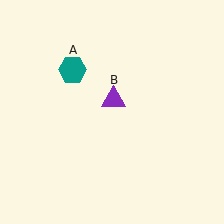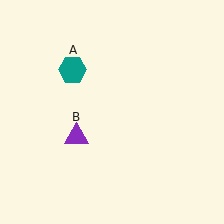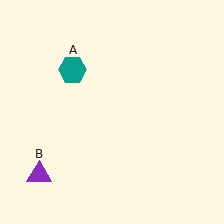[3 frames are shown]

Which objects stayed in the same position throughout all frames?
Teal hexagon (object A) remained stationary.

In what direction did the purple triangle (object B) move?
The purple triangle (object B) moved down and to the left.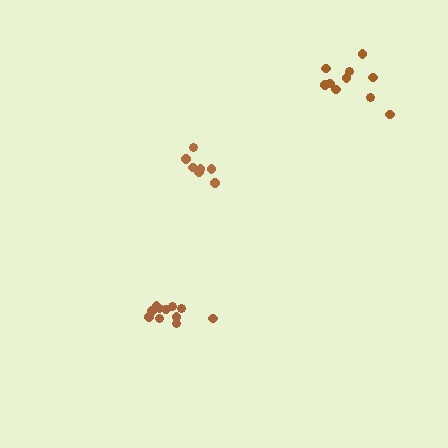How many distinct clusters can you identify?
There are 3 distinct clusters.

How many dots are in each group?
Group 1: 7 dots, Group 2: 11 dots, Group 3: 10 dots (28 total).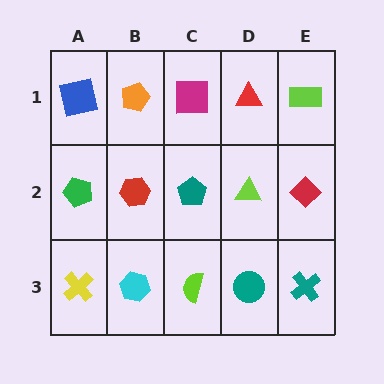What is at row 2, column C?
A teal pentagon.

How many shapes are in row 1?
5 shapes.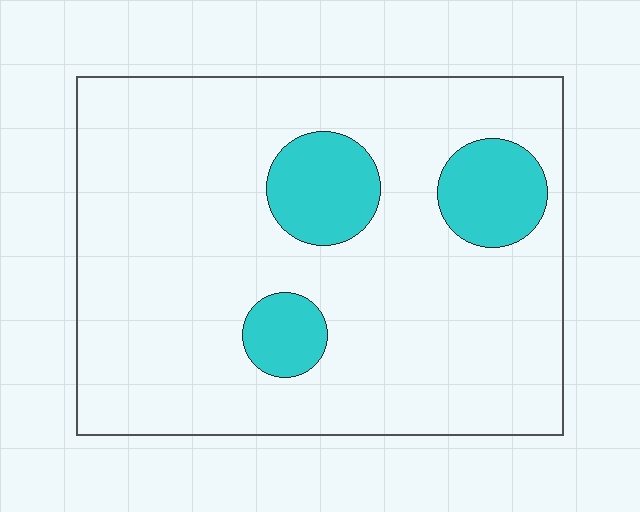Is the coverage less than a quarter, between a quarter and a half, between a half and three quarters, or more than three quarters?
Less than a quarter.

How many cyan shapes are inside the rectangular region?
3.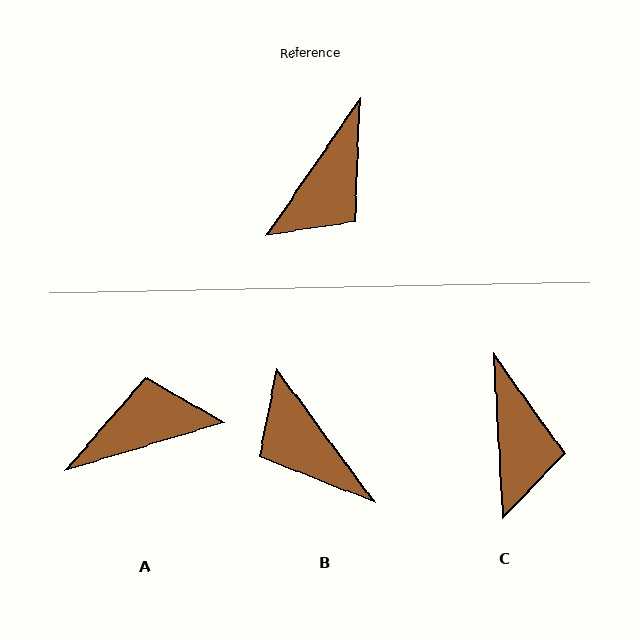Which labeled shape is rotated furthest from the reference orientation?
A, about 141 degrees away.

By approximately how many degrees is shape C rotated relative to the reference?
Approximately 38 degrees counter-clockwise.